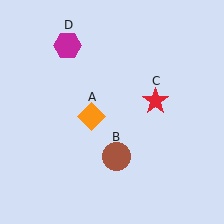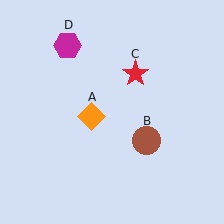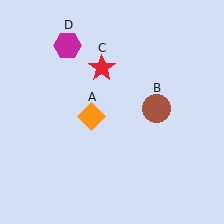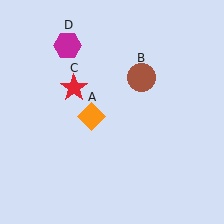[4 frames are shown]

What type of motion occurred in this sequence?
The brown circle (object B), red star (object C) rotated counterclockwise around the center of the scene.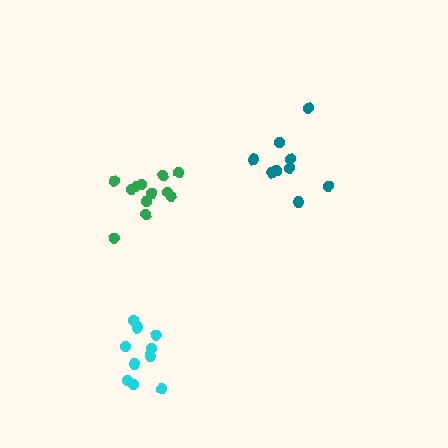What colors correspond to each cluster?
The clusters are colored: green, teal, cyan.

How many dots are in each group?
Group 1: 12 dots, Group 2: 9 dots, Group 3: 10 dots (31 total).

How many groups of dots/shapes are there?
There are 3 groups.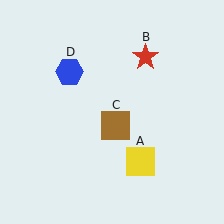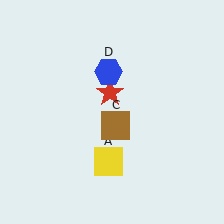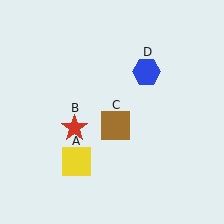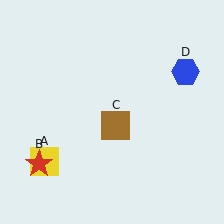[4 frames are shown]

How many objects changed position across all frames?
3 objects changed position: yellow square (object A), red star (object B), blue hexagon (object D).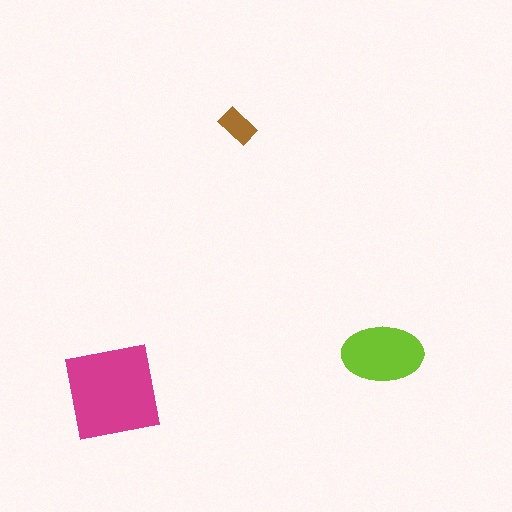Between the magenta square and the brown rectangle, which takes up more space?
The magenta square.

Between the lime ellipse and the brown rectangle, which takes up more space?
The lime ellipse.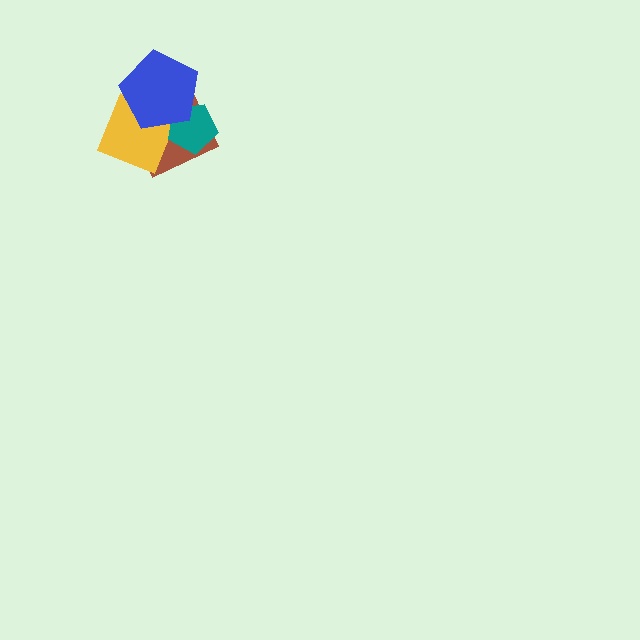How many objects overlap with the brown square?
3 objects overlap with the brown square.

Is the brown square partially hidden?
Yes, it is partially covered by another shape.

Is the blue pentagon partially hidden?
No, no other shape covers it.